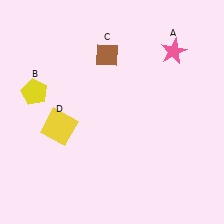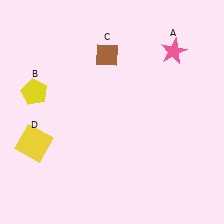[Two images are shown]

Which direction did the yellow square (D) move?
The yellow square (D) moved left.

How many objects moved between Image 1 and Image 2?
1 object moved between the two images.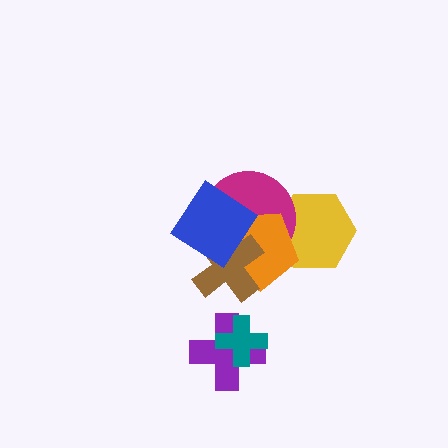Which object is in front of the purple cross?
The teal cross is in front of the purple cross.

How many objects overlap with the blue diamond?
3 objects overlap with the blue diamond.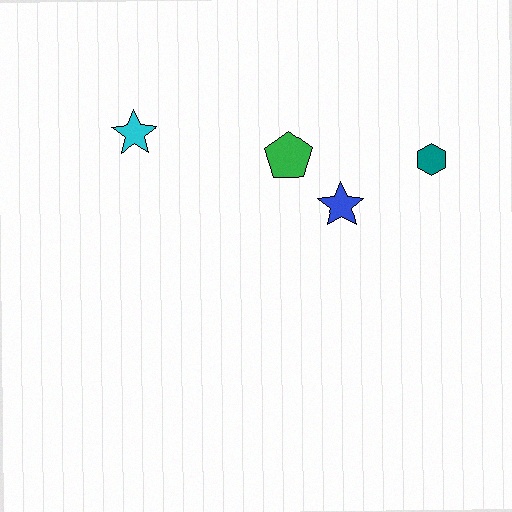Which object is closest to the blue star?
The green pentagon is closest to the blue star.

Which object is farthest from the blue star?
The cyan star is farthest from the blue star.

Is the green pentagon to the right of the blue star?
No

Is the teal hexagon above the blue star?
Yes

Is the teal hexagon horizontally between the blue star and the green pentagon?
No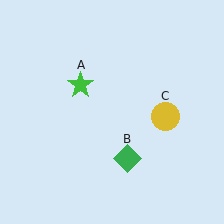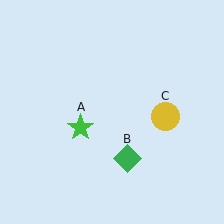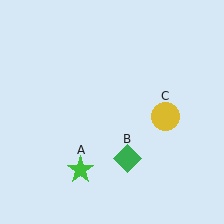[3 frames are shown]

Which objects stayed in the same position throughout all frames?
Green diamond (object B) and yellow circle (object C) remained stationary.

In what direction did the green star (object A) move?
The green star (object A) moved down.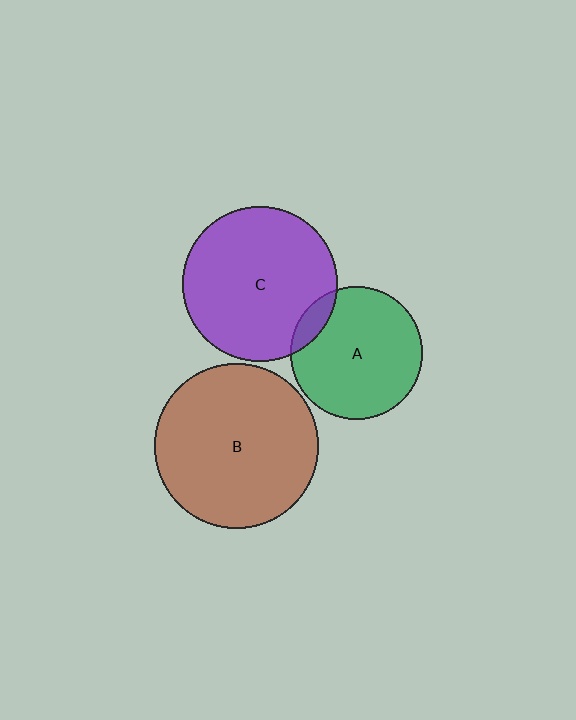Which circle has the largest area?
Circle B (brown).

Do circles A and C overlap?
Yes.